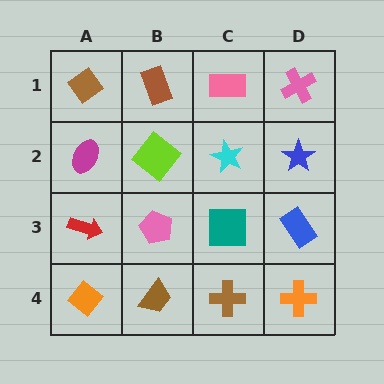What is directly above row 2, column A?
A brown diamond.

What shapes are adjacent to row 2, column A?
A brown diamond (row 1, column A), a red arrow (row 3, column A), a lime diamond (row 2, column B).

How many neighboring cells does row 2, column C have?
4.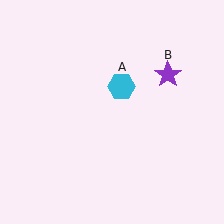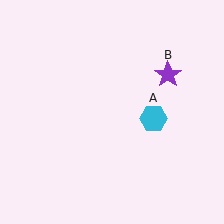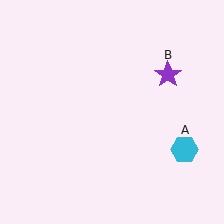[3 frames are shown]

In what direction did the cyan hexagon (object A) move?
The cyan hexagon (object A) moved down and to the right.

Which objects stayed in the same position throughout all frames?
Purple star (object B) remained stationary.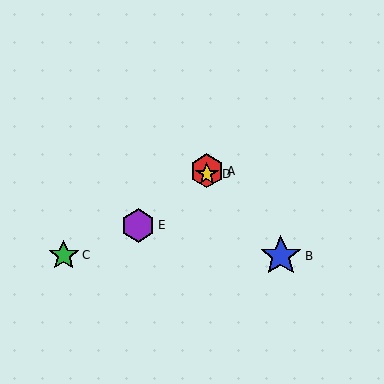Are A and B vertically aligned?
No, A is at x≈207 and B is at x≈281.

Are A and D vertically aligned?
Yes, both are at x≈207.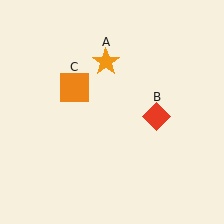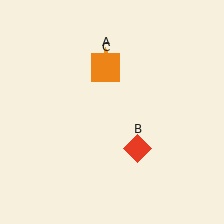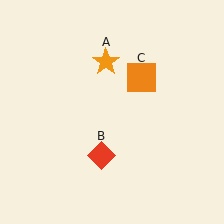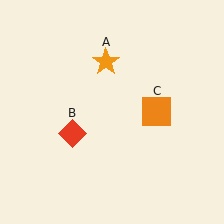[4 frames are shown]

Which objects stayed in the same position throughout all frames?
Orange star (object A) remained stationary.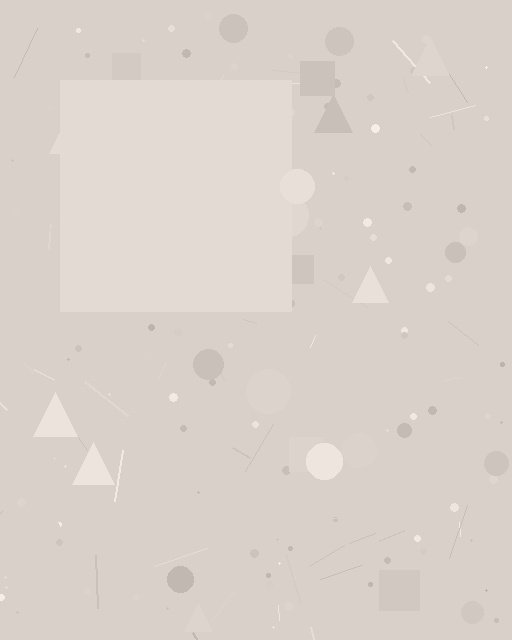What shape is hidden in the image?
A square is hidden in the image.